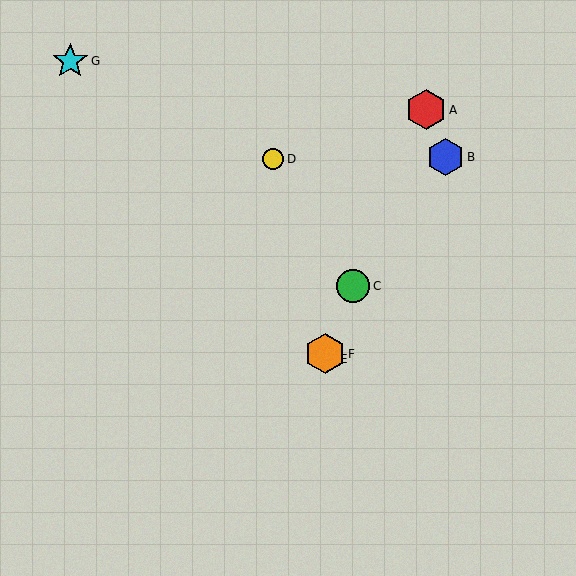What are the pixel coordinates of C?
Object C is at (353, 286).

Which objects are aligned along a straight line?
Objects A, C, E, F are aligned along a straight line.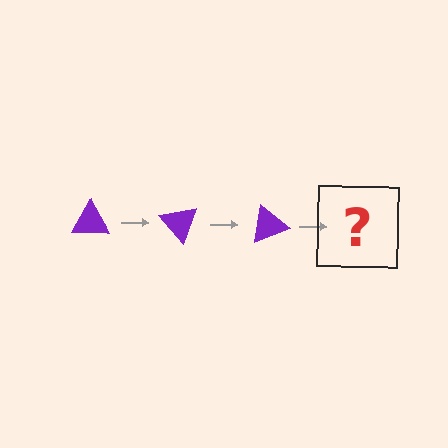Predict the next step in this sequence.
The next step is a purple triangle rotated 150 degrees.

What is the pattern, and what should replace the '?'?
The pattern is that the triangle rotates 50 degrees each step. The '?' should be a purple triangle rotated 150 degrees.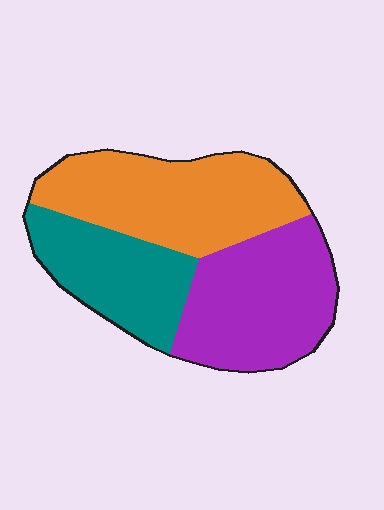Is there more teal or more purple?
Purple.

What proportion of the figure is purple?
Purple takes up about three eighths (3/8) of the figure.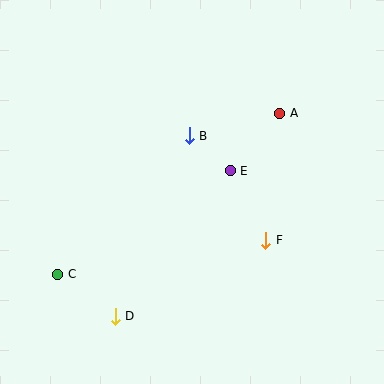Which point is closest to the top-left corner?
Point B is closest to the top-left corner.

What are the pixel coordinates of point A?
Point A is at (280, 113).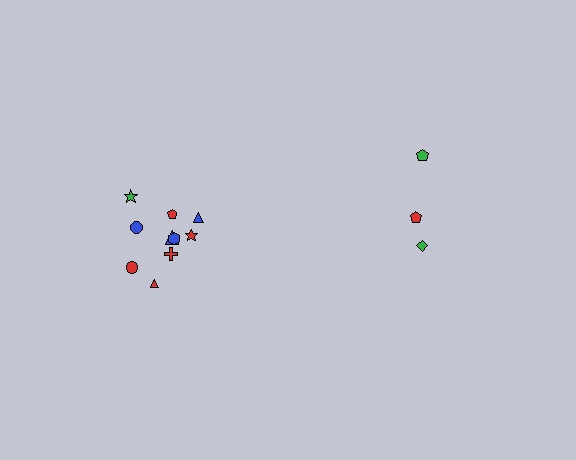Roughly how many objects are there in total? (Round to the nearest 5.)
Roughly 15 objects in total.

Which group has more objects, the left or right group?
The left group.